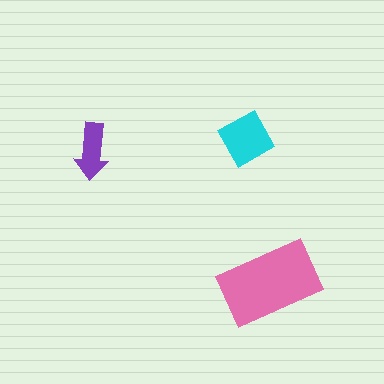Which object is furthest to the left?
The purple arrow is leftmost.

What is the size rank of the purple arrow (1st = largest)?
3rd.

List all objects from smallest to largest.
The purple arrow, the cyan diamond, the pink rectangle.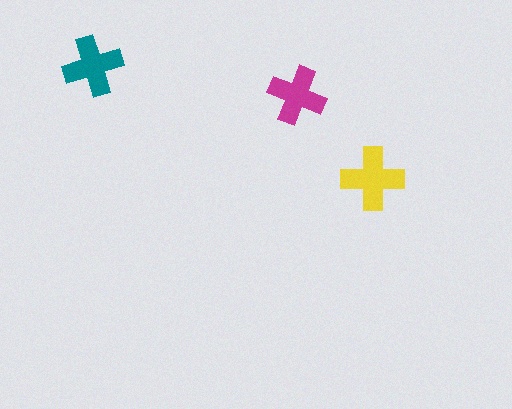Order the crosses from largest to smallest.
the yellow one, the teal one, the magenta one.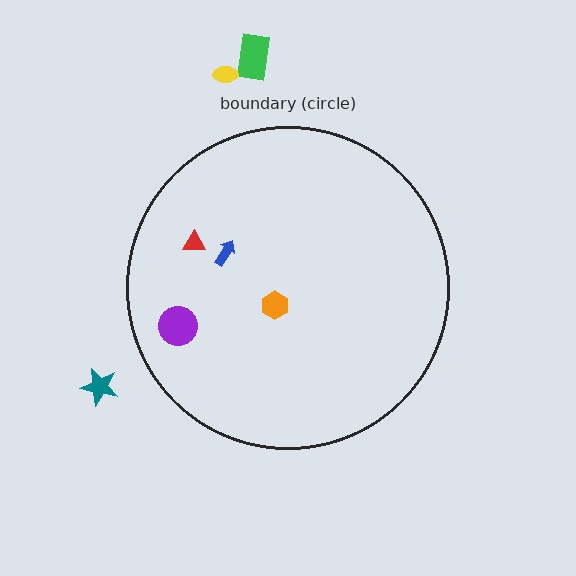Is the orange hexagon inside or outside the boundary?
Inside.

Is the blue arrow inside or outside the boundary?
Inside.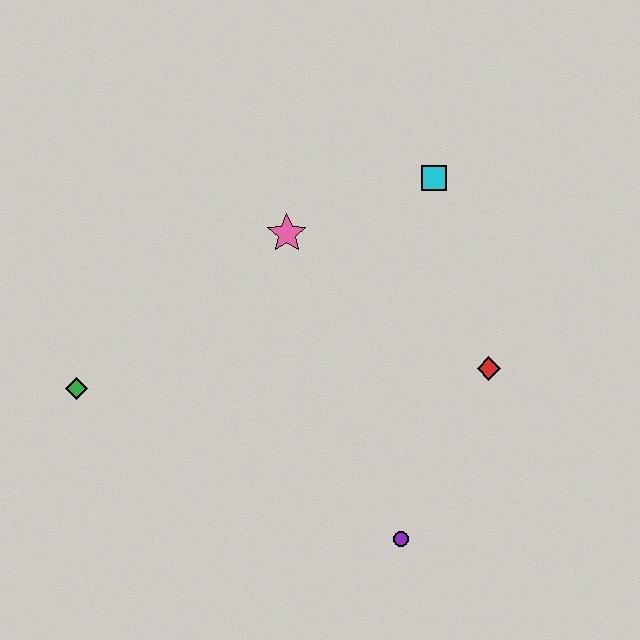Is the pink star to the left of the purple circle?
Yes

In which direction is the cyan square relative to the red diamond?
The cyan square is above the red diamond.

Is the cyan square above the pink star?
Yes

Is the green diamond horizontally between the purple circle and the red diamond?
No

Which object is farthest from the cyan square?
The green diamond is farthest from the cyan square.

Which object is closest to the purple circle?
The red diamond is closest to the purple circle.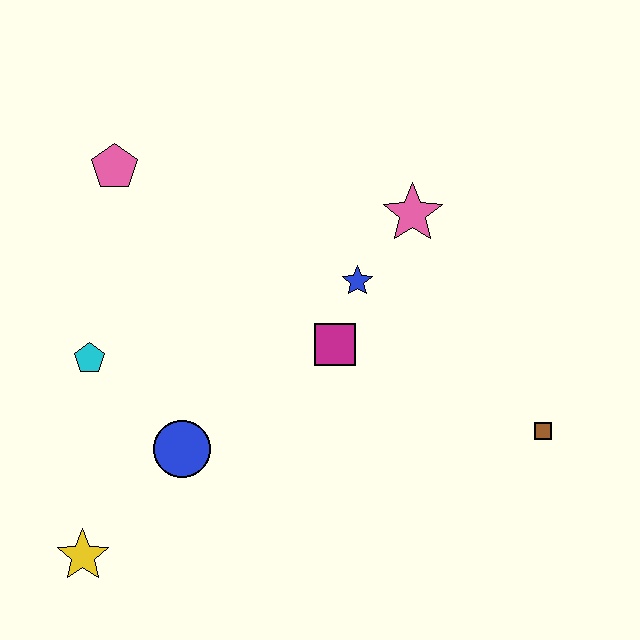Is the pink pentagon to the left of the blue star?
Yes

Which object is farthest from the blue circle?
The brown square is farthest from the blue circle.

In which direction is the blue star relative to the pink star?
The blue star is below the pink star.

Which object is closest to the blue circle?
The cyan pentagon is closest to the blue circle.